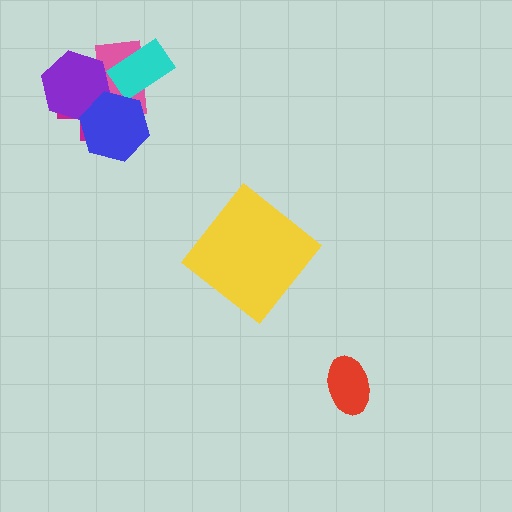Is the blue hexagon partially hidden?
No, no other shape covers it.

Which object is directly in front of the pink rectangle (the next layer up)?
The cyan rectangle is directly in front of the pink rectangle.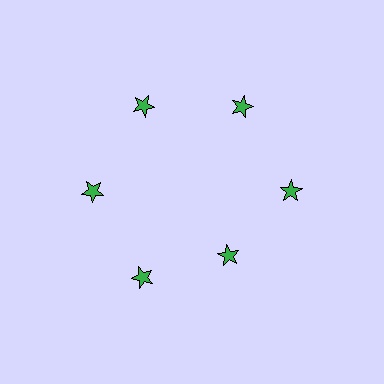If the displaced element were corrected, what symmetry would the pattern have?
It would have 6-fold rotational symmetry — the pattern would map onto itself every 60 degrees.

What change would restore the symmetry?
The symmetry would be restored by moving it outward, back onto the ring so that all 6 stars sit at equal angles and equal distance from the center.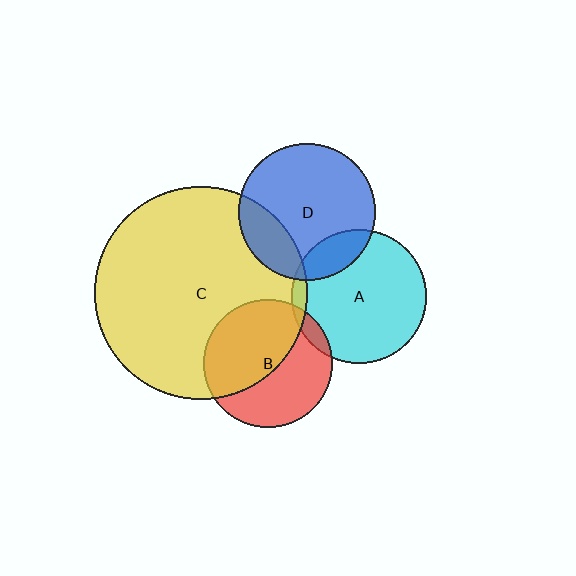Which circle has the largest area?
Circle C (yellow).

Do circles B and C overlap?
Yes.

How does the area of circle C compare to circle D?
Approximately 2.4 times.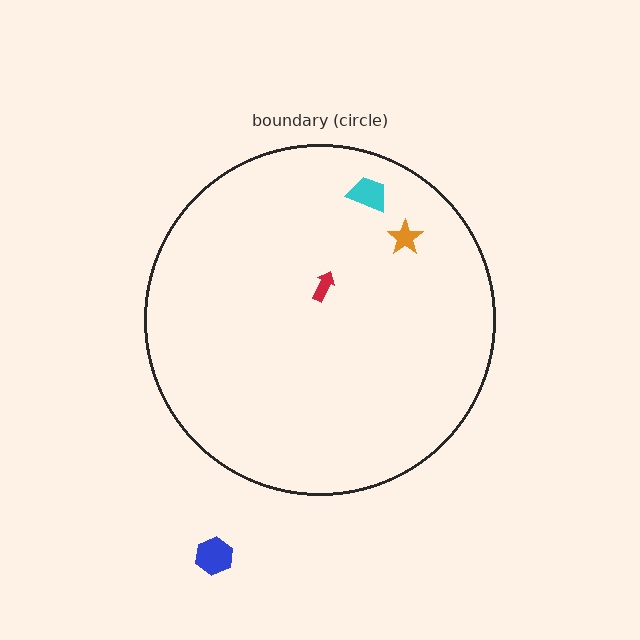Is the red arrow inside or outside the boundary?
Inside.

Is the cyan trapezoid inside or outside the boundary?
Inside.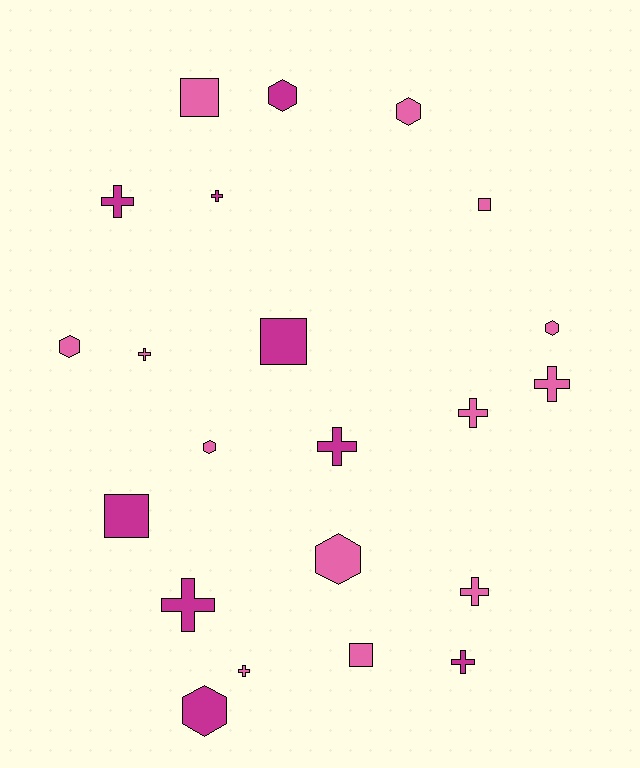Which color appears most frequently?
Pink, with 13 objects.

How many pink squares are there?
There are 3 pink squares.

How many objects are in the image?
There are 22 objects.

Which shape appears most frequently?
Cross, with 10 objects.